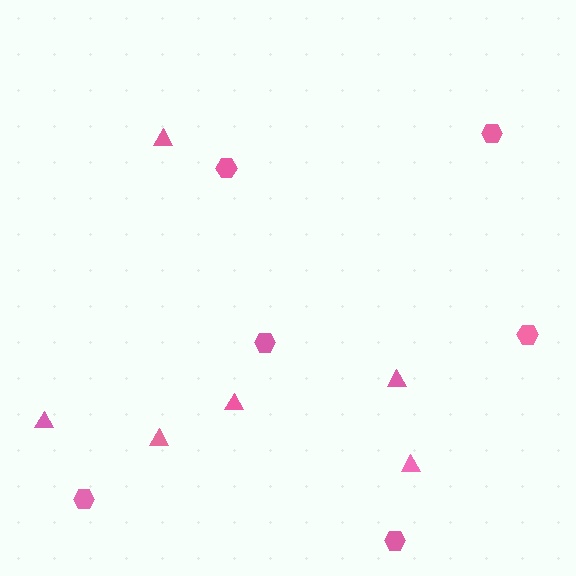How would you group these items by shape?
There are 2 groups: one group of hexagons (6) and one group of triangles (6).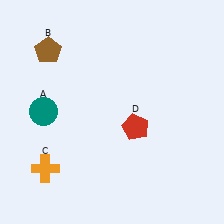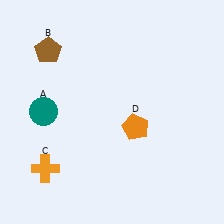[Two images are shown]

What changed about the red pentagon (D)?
In Image 1, D is red. In Image 2, it changed to orange.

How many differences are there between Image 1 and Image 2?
There is 1 difference between the two images.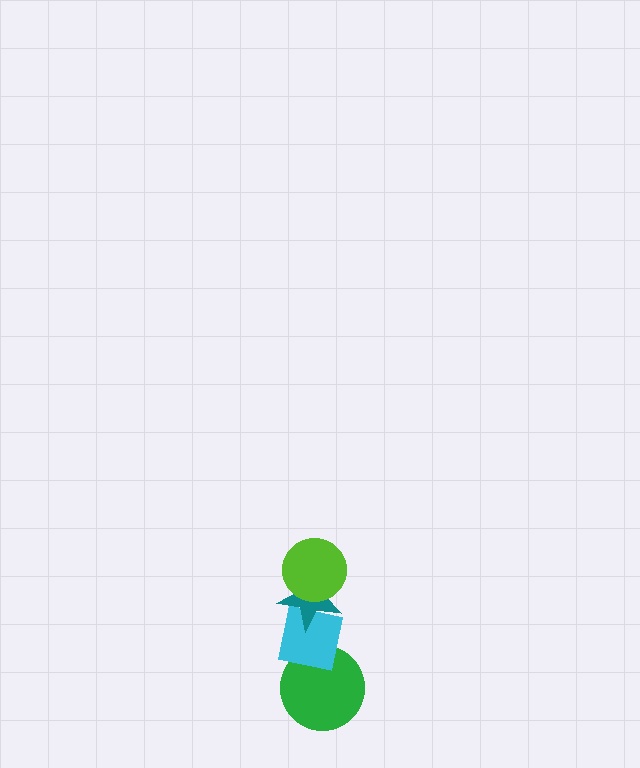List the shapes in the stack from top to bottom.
From top to bottom: the lime circle, the teal star, the cyan square, the green circle.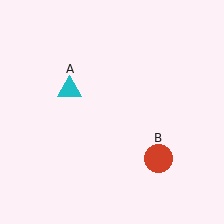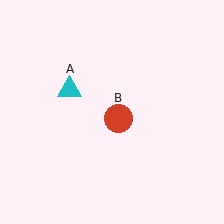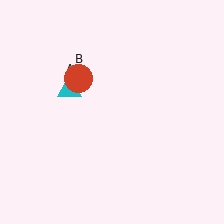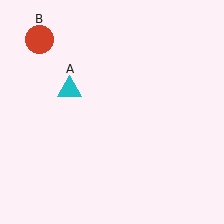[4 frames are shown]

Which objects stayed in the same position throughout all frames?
Cyan triangle (object A) remained stationary.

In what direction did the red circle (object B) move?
The red circle (object B) moved up and to the left.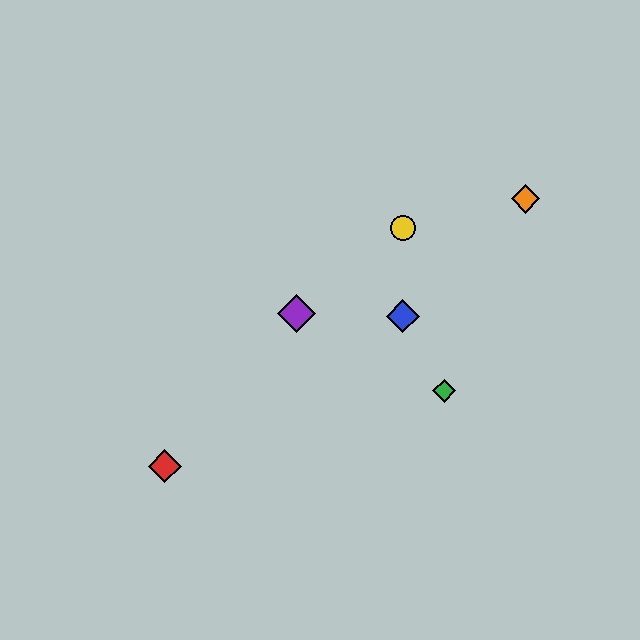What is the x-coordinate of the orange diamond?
The orange diamond is at x≈525.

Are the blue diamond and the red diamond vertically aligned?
No, the blue diamond is at x≈403 and the red diamond is at x≈165.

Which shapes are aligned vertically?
The blue diamond, the yellow circle are aligned vertically.